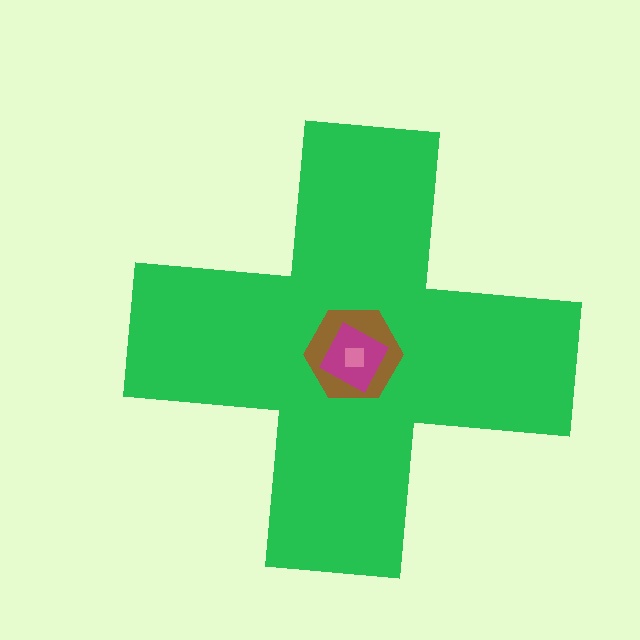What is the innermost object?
The pink square.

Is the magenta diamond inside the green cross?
Yes.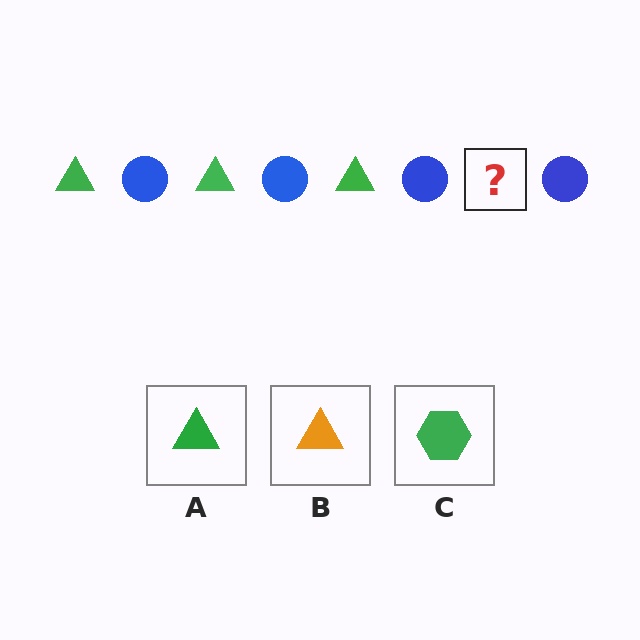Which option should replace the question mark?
Option A.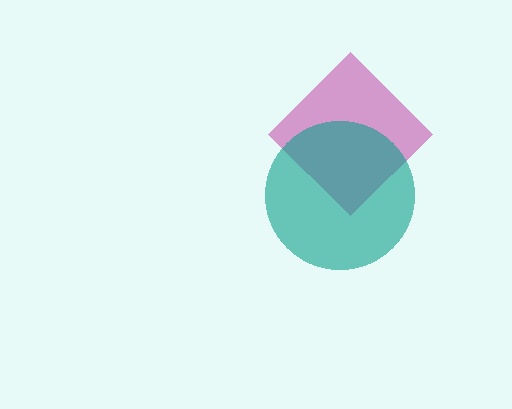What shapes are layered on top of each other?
The layered shapes are: a magenta diamond, a teal circle.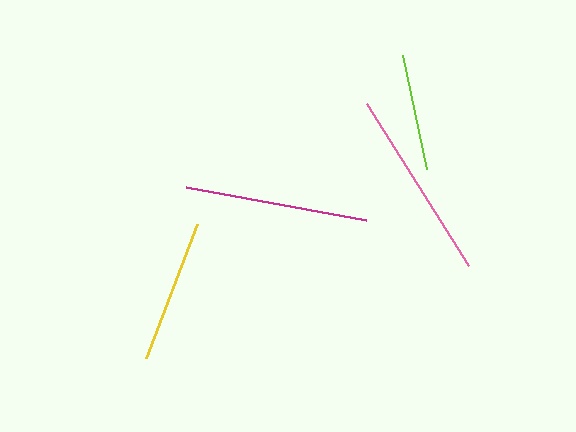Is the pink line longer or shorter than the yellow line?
The pink line is longer than the yellow line.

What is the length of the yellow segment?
The yellow segment is approximately 143 pixels long.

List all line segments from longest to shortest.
From longest to shortest: pink, magenta, yellow, lime.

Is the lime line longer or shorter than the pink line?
The pink line is longer than the lime line.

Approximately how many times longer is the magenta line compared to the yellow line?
The magenta line is approximately 1.3 times the length of the yellow line.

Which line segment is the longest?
The pink line is the longest at approximately 191 pixels.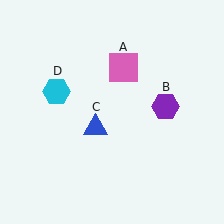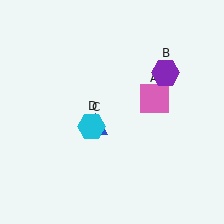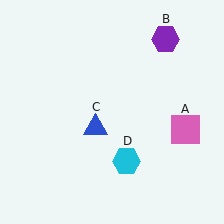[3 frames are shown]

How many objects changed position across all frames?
3 objects changed position: pink square (object A), purple hexagon (object B), cyan hexagon (object D).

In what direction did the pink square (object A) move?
The pink square (object A) moved down and to the right.